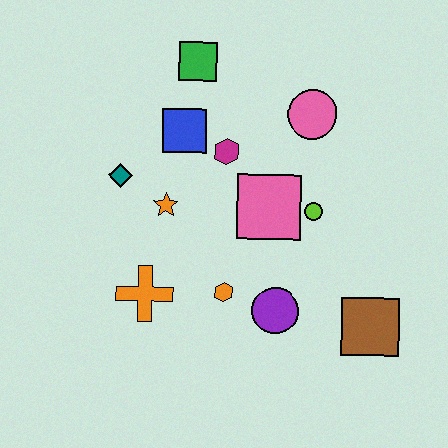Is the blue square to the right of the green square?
No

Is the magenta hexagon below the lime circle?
No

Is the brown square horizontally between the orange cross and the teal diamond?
No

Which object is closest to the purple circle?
The orange hexagon is closest to the purple circle.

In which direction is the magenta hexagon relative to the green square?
The magenta hexagon is below the green square.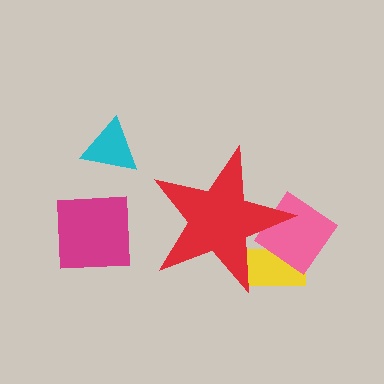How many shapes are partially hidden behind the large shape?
2 shapes are partially hidden.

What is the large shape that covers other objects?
A red star.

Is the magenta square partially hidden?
No, the magenta square is fully visible.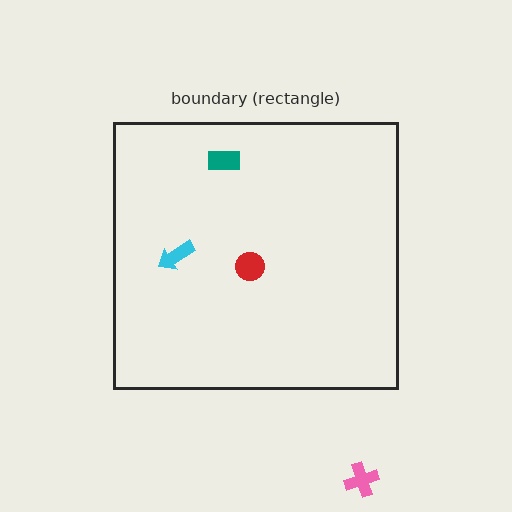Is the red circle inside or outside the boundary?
Inside.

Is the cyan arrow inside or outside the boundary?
Inside.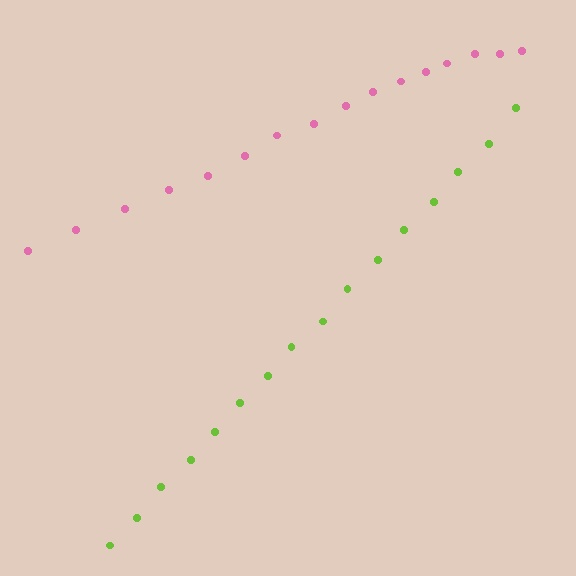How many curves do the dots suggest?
There are 2 distinct paths.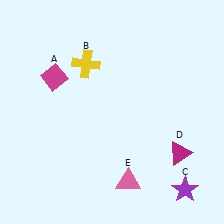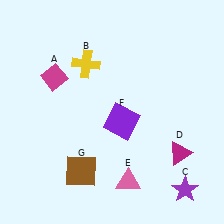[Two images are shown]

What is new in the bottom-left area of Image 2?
A brown square (G) was added in the bottom-left area of Image 2.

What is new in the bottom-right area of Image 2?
A purple square (F) was added in the bottom-right area of Image 2.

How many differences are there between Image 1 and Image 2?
There are 2 differences between the two images.